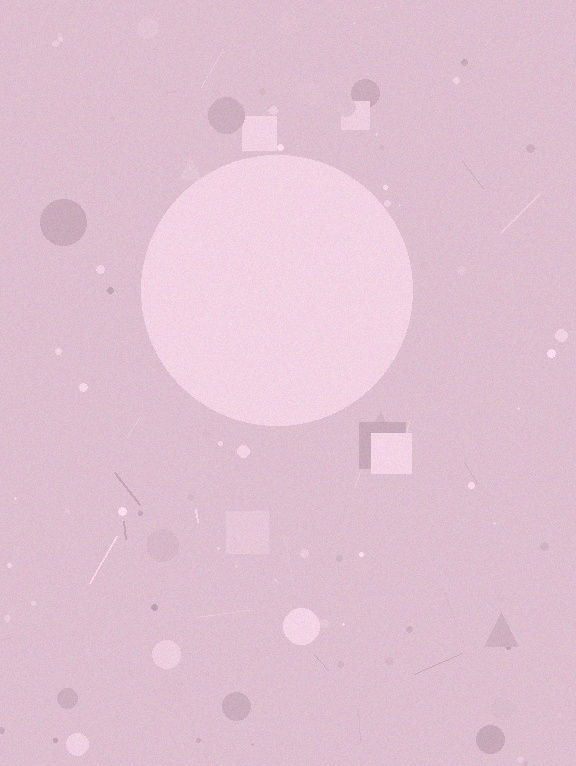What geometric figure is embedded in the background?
A circle is embedded in the background.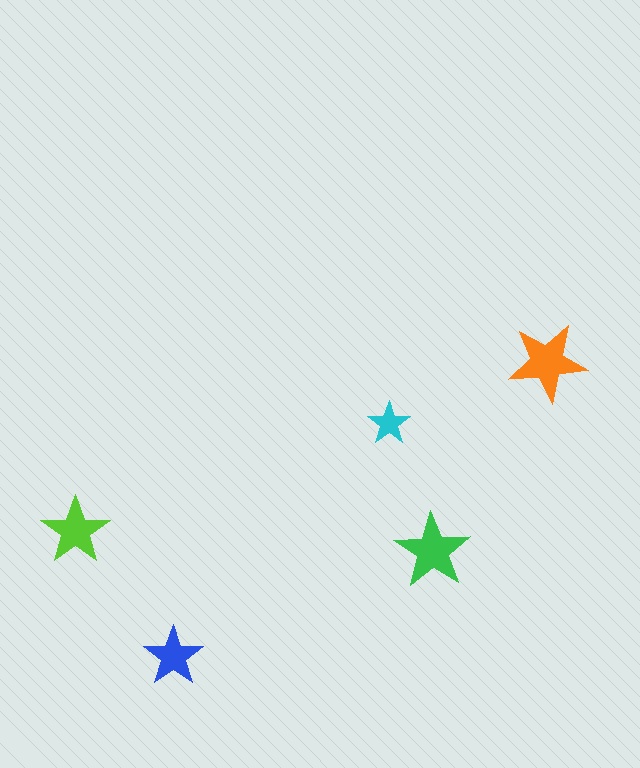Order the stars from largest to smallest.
the orange one, the green one, the lime one, the blue one, the cyan one.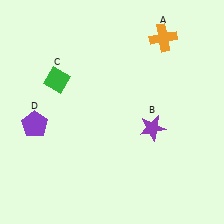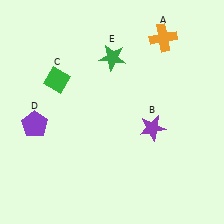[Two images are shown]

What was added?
A green star (E) was added in Image 2.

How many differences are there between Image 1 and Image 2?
There is 1 difference between the two images.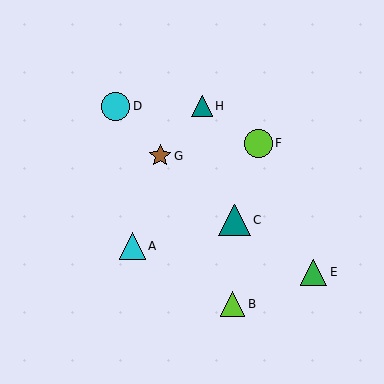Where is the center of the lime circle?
The center of the lime circle is at (258, 143).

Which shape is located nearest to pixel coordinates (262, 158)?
The lime circle (labeled F) at (258, 143) is nearest to that location.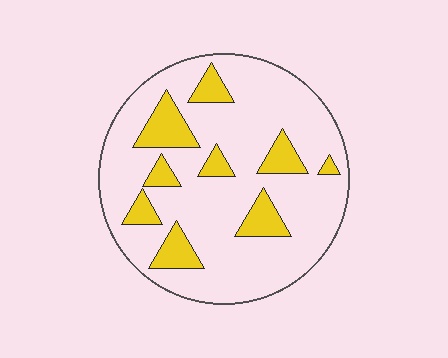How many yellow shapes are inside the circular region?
9.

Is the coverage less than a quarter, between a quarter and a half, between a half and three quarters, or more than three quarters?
Less than a quarter.